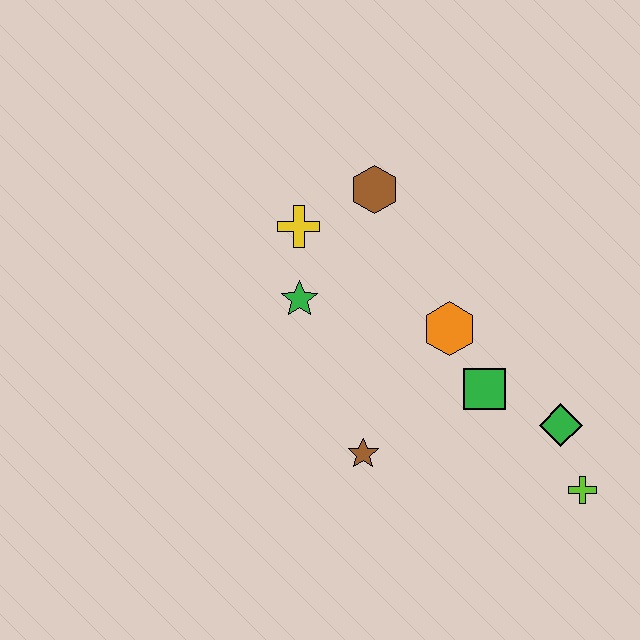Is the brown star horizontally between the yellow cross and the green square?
Yes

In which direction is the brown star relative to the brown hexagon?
The brown star is below the brown hexagon.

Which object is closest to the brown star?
The green square is closest to the brown star.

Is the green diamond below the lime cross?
No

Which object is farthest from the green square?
The yellow cross is farthest from the green square.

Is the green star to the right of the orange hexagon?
No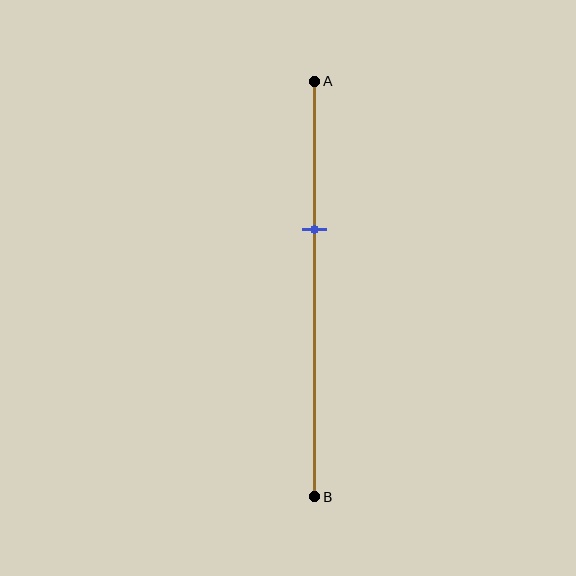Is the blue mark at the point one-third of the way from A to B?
Yes, the mark is approximately at the one-third point.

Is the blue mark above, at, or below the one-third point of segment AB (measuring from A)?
The blue mark is approximately at the one-third point of segment AB.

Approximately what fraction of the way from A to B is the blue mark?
The blue mark is approximately 35% of the way from A to B.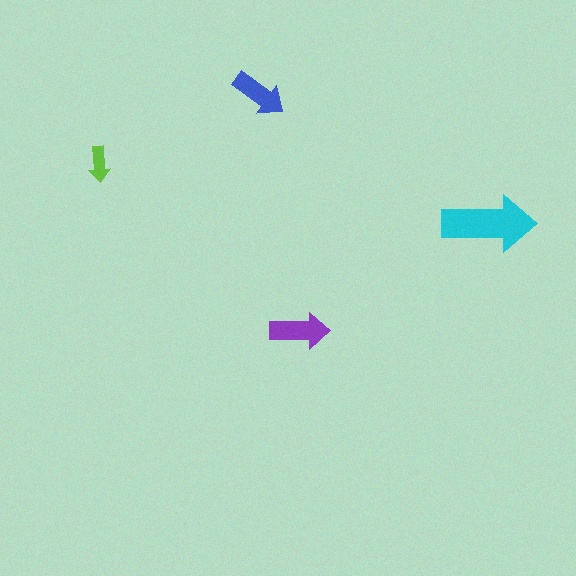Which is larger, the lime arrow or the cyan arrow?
The cyan one.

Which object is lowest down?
The purple arrow is bottommost.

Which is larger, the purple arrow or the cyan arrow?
The cyan one.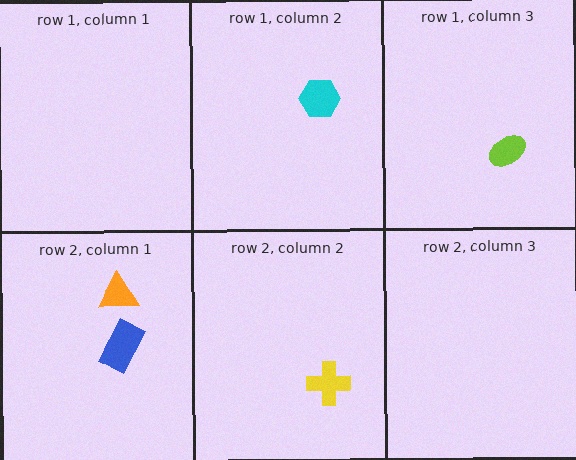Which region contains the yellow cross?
The row 2, column 2 region.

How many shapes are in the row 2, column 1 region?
2.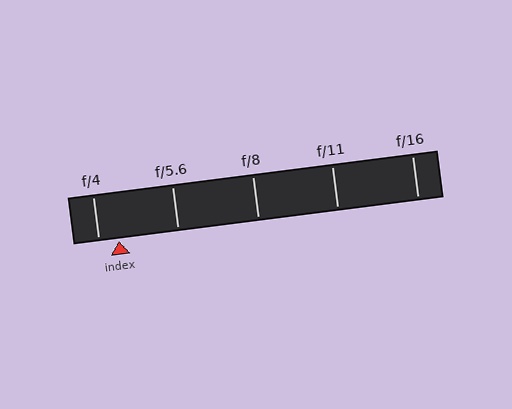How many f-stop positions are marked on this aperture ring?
There are 5 f-stop positions marked.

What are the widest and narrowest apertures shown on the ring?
The widest aperture shown is f/4 and the narrowest is f/16.